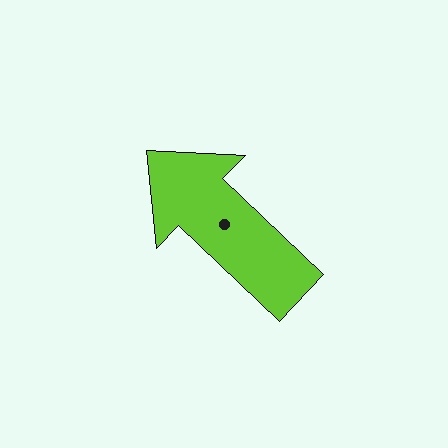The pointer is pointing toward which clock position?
Roughly 10 o'clock.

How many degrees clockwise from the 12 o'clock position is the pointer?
Approximately 314 degrees.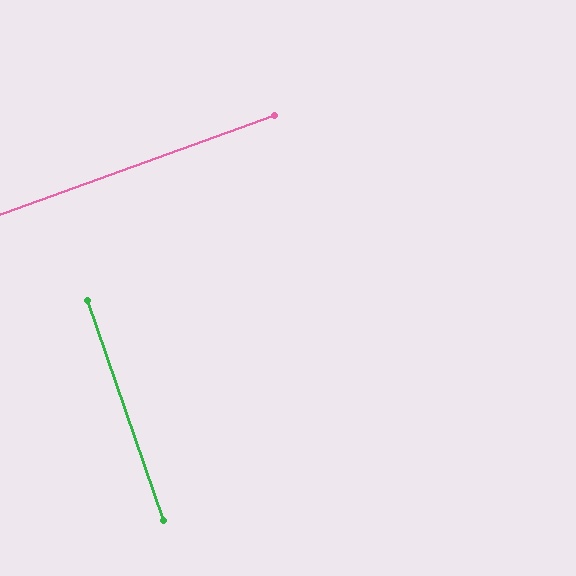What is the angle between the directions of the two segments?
Approximately 89 degrees.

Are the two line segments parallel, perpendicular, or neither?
Perpendicular — they meet at approximately 89°.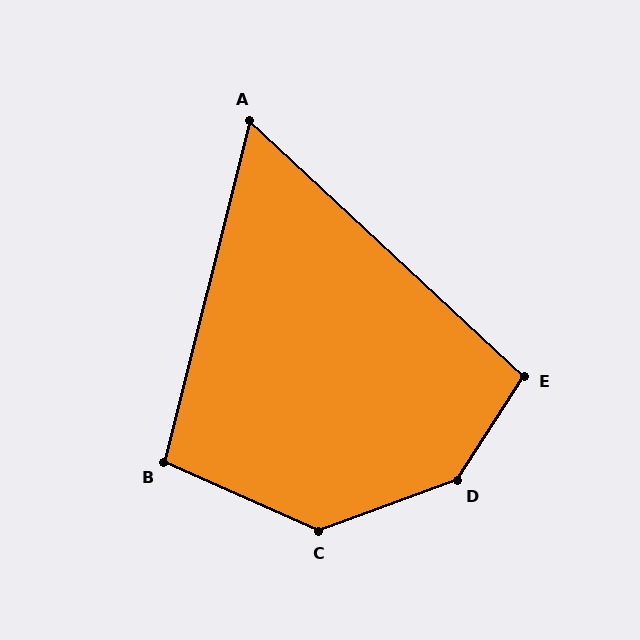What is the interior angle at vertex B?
Approximately 100 degrees (obtuse).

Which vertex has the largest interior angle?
D, at approximately 143 degrees.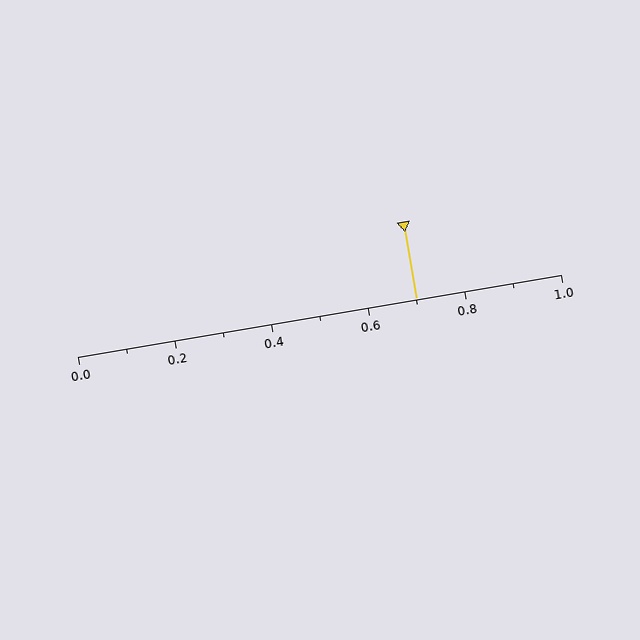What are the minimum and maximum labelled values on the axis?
The axis runs from 0.0 to 1.0.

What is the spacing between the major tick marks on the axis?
The major ticks are spaced 0.2 apart.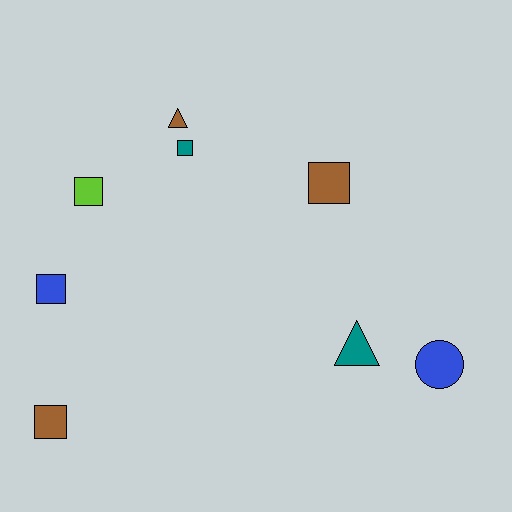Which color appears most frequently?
Brown, with 3 objects.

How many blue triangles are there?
There are no blue triangles.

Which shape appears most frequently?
Square, with 5 objects.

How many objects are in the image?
There are 8 objects.